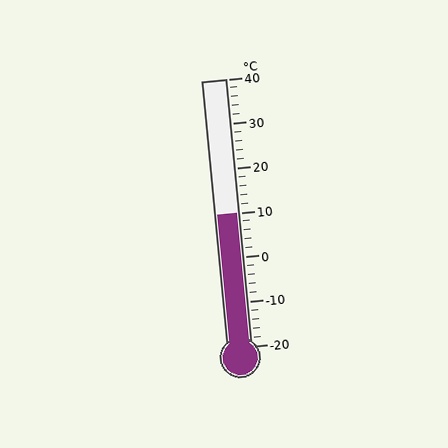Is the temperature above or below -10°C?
The temperature is above -10°C.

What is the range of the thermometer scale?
The thermometer scale ranges from -20°C to 40°C.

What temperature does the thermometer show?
The thermometer shows approximately 10°C.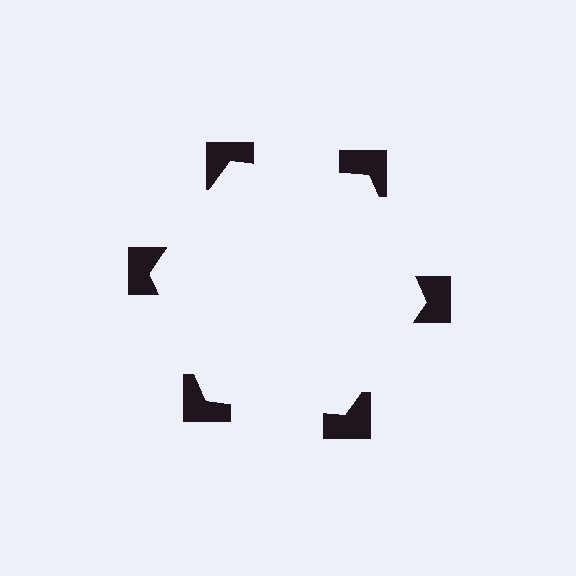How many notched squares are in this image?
There are 6 — one at each vertex of the illusory hexagon.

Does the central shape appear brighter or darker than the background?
It typically appears slightly brighter than the background, even though no actual brightness change is drawn.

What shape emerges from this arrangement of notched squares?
An illusory hexagon — its edges are inferred from the aligned wedge cuts in the notched squares, not physically drawn.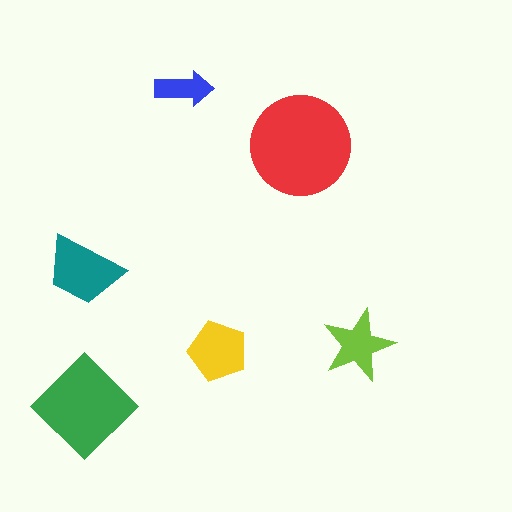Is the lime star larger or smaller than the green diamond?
Smaller.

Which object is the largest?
The red circle.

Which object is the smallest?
The blue arrow.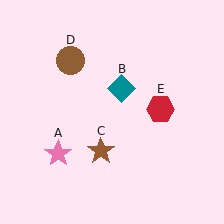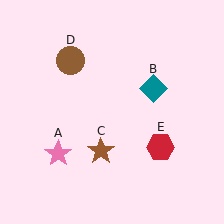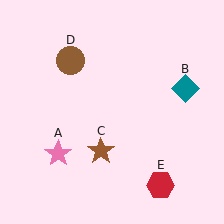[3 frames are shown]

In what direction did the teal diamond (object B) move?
The teal diamond (object B) moved right.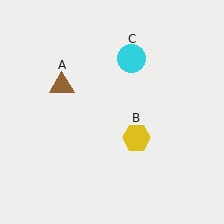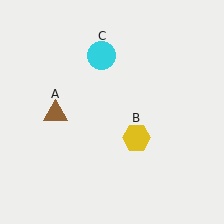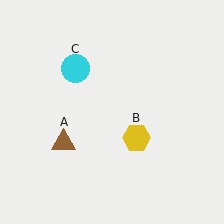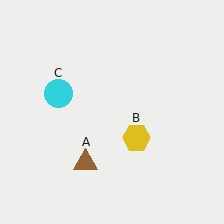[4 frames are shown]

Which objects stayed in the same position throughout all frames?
Yellow hexagon (object B) remained stationary.